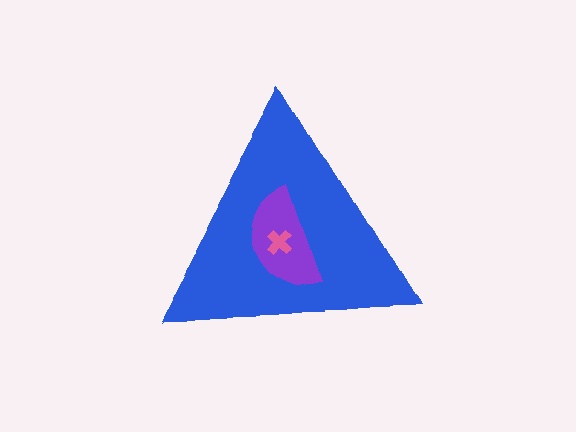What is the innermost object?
The pink cross.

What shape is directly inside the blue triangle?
The purple semicircle.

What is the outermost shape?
The blue triangle.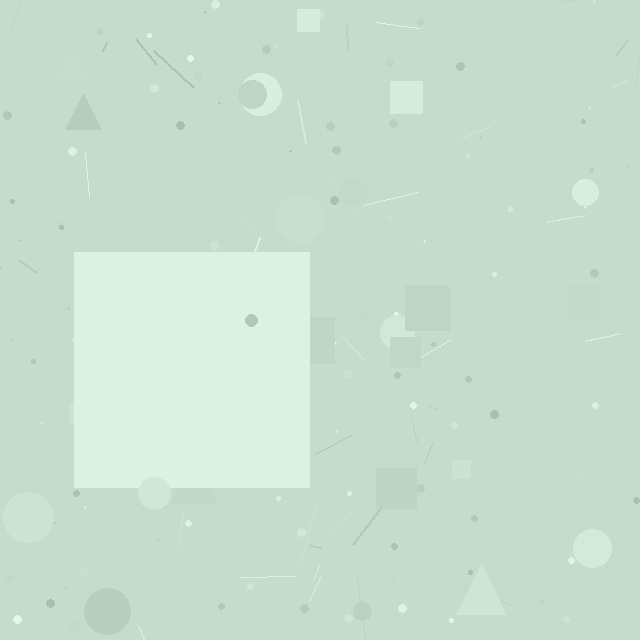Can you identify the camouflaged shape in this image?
The camouflaged shape is a square.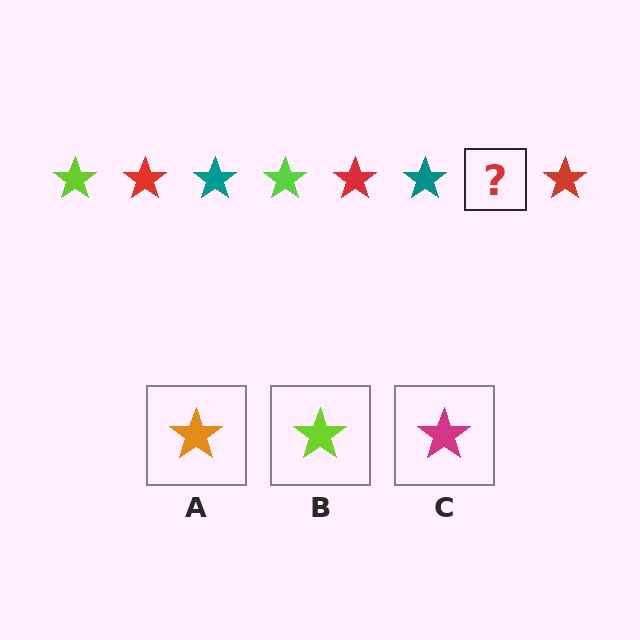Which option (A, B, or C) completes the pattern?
B.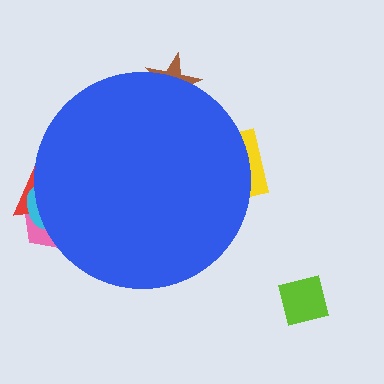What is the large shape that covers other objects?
A blue circle.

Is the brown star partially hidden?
Yes, the brown star is partially hidden behind the blue circle.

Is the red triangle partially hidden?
Yes, the red triangle is partially hidden behind the blue circle.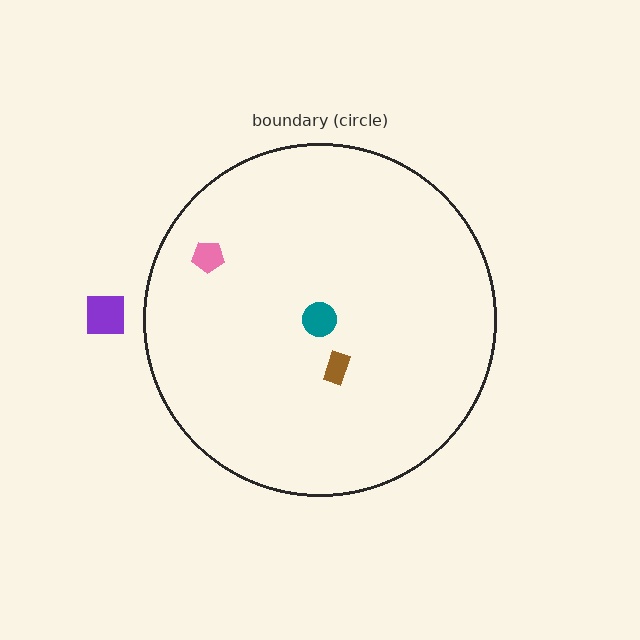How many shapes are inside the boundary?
3 inside, 1 outside.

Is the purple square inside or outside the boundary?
Outside.